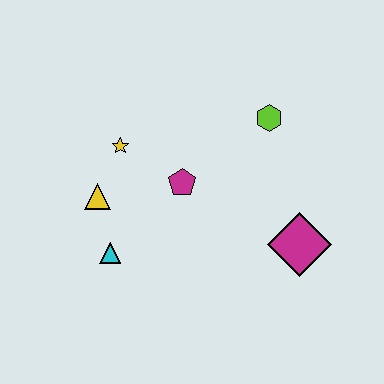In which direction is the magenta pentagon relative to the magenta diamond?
The magenta pentagon is to the left of the magenta diamond.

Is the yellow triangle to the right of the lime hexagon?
No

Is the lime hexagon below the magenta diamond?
No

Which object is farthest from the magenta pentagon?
The magenta diamond is farthest from the magenta pentagon.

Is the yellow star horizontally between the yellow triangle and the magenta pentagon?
Yes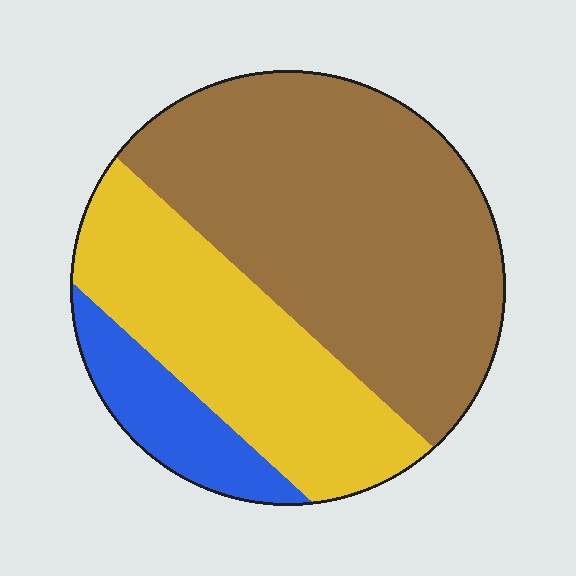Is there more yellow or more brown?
Brown.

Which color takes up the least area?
Blue, at roughly 10%.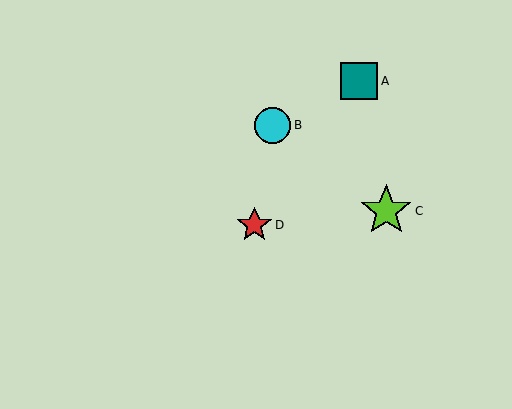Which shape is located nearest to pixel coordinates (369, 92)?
The teal square (labeled A) at (359, 81) is nearest to that location.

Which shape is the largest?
The lime star (labeled C) is the largest.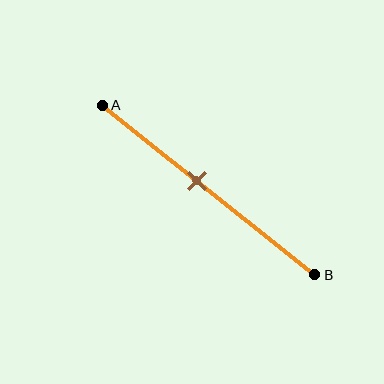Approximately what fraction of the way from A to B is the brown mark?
The brown mark is approximately 45% of the way from A to B.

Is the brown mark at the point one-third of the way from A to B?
No, the mark is at about 45% from A, not at the 33% one-third point.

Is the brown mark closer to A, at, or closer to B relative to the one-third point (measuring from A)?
The brown mark is closer to point B than the one-third point of segment AB.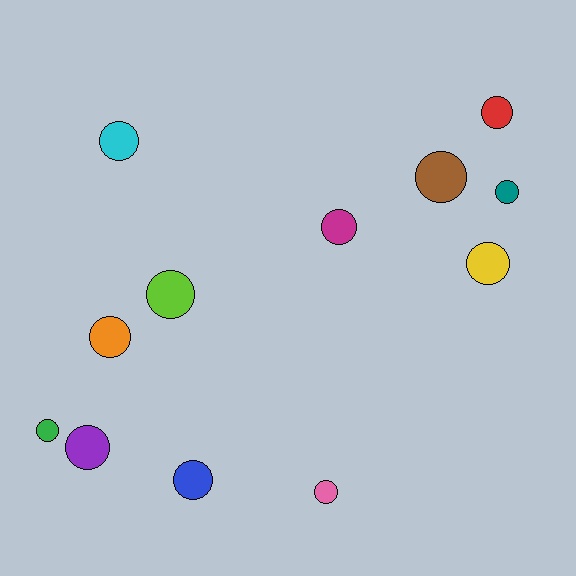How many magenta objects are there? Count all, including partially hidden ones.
There is 1 magenta object.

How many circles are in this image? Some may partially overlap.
There are 12 circles.